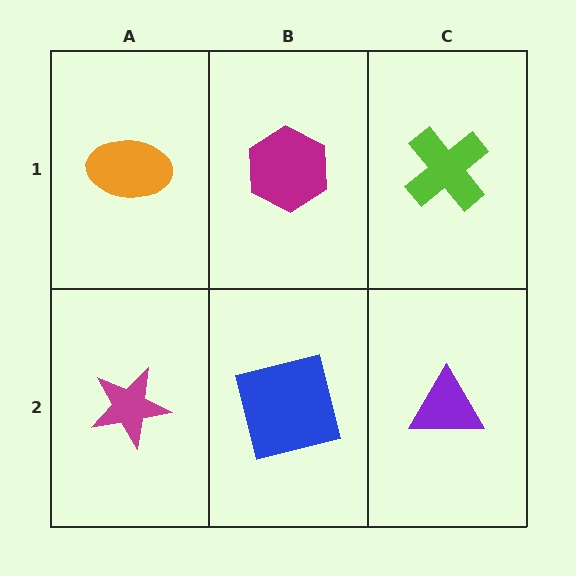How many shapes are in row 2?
3 shapes.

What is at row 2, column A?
A magenta star.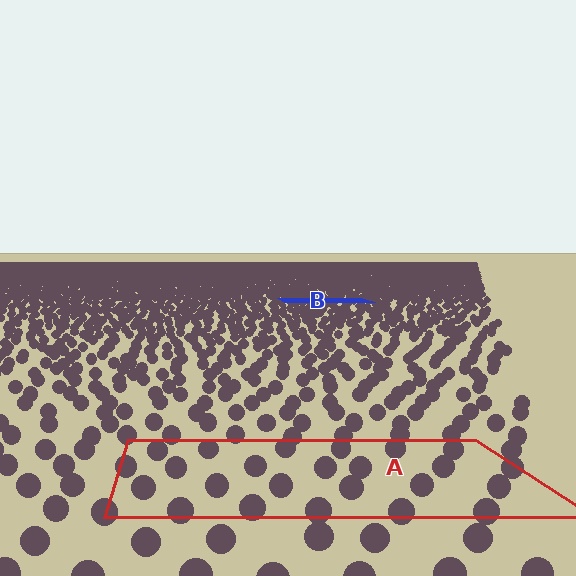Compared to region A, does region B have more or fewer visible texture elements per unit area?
Region B has more texture elements per unit area — they are packed more densely because it is farther away.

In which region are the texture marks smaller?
The texture marks are smaller in region B, because it is farther away.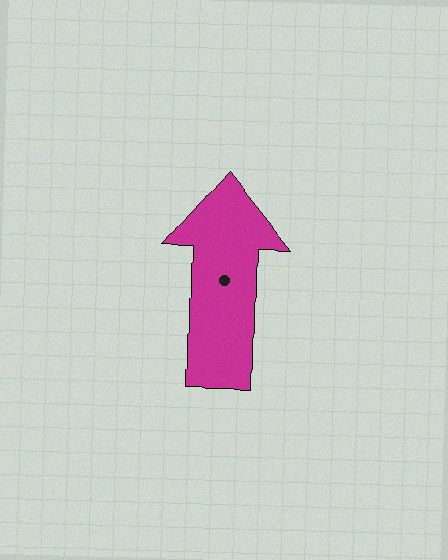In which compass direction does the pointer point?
North.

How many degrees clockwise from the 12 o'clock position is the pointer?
Approximately 2 degrees.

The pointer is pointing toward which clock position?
Roughly 12 o'clock.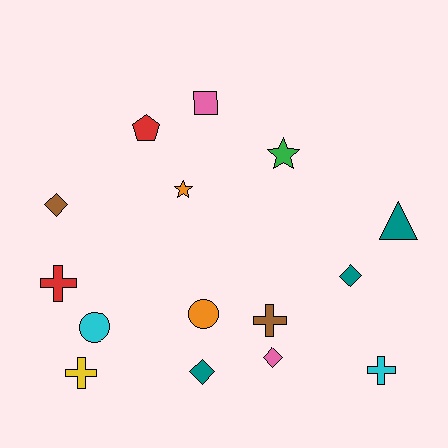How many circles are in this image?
There are 2 circles.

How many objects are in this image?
There are 15 objects.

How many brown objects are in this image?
There are 2 brown objects.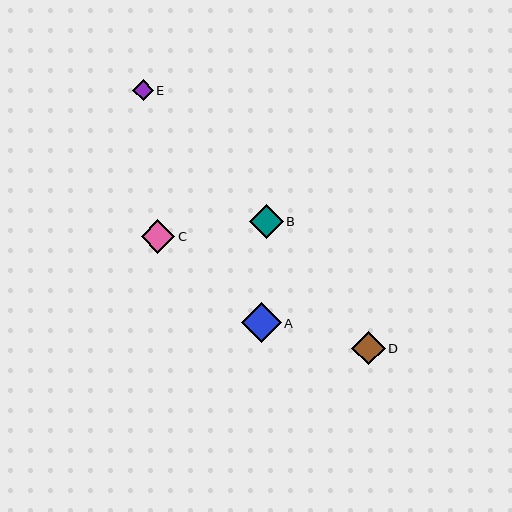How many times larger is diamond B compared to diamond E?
Diamond B is approximately 1.6 times the size of diamond E.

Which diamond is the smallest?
Diamond E is the smallest with a size of approximately 21 pixels.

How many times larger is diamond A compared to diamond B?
Diamond A is approximately 1.2 times the size of diamond B.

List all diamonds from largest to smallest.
From largest to smallest: A, C, D, B, E.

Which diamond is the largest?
Diamond A is the largest with a size of approximately 40 pixels.